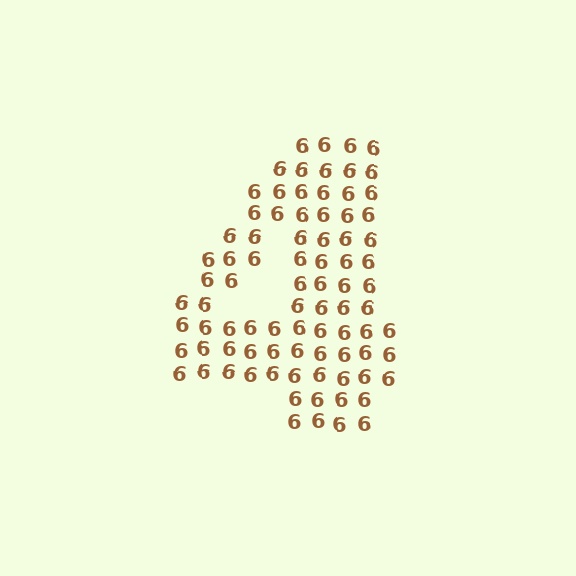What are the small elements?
The small elements are digit 6's.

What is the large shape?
The large shape is the digit 4.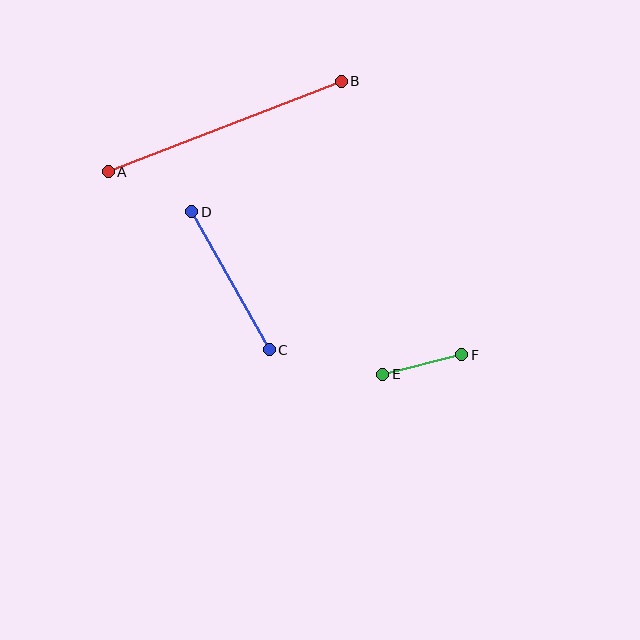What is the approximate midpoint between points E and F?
The midpoint is at approximately (422, 364) pixels.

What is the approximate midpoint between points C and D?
The midpoint is at approximately (231, 281) pixels.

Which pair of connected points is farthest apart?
Points A and B are farthest apart.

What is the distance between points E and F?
The distance is approximately 81 pixels.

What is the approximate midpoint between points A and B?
The midpoint is at approximately (225, 127) pixels.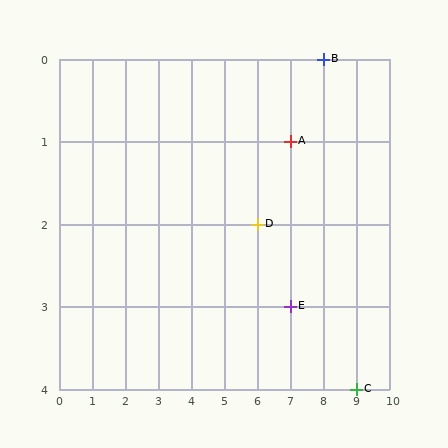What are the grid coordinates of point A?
Point A is at grid coordinates (7, 1).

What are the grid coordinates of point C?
Point C is at grid coordinates (9, 4).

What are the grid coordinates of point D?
Point D is at grid coordinates (6, 2).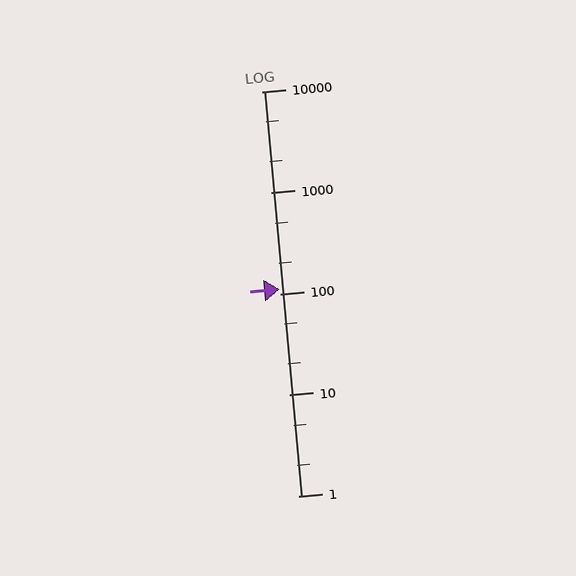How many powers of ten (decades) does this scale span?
The scale spans 4 decades, from 1 to 10000.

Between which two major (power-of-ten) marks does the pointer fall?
The pointer is between 100 and 1000.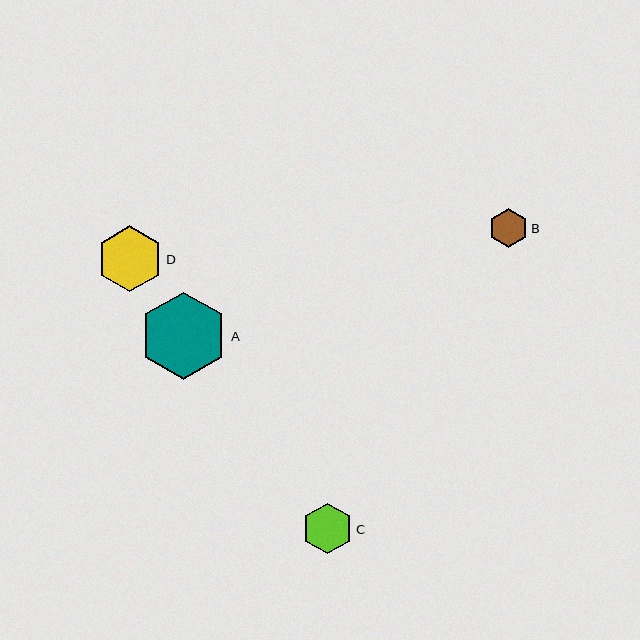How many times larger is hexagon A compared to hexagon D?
Hexagon A is approximately 1.3 times the size of hexagon D.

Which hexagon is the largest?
Hexagon A is the largest with a size of approximately 88 pixels.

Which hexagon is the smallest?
Hexagon B is the smallest with a size of approximately 39 pixels.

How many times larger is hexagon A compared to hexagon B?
Hexagon A is approximately 2.2 times the size of hexagon B.